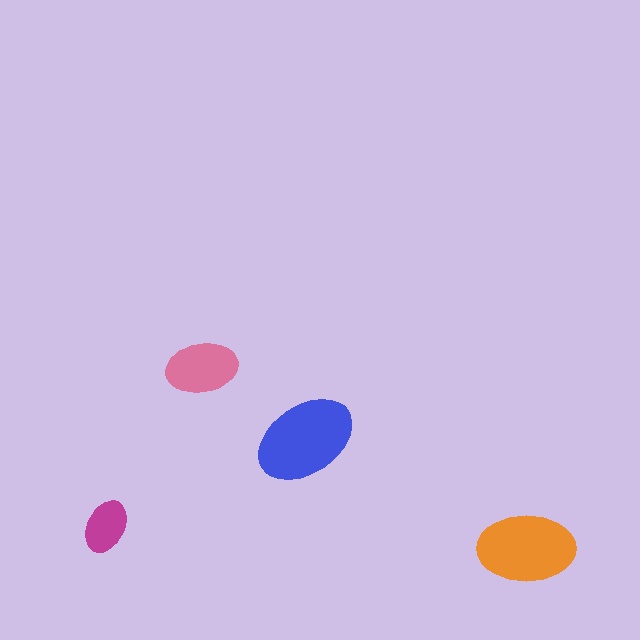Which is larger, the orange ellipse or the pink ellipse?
The orange one.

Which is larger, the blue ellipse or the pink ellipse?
The blue one.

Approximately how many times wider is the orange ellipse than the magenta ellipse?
About 2 times wider.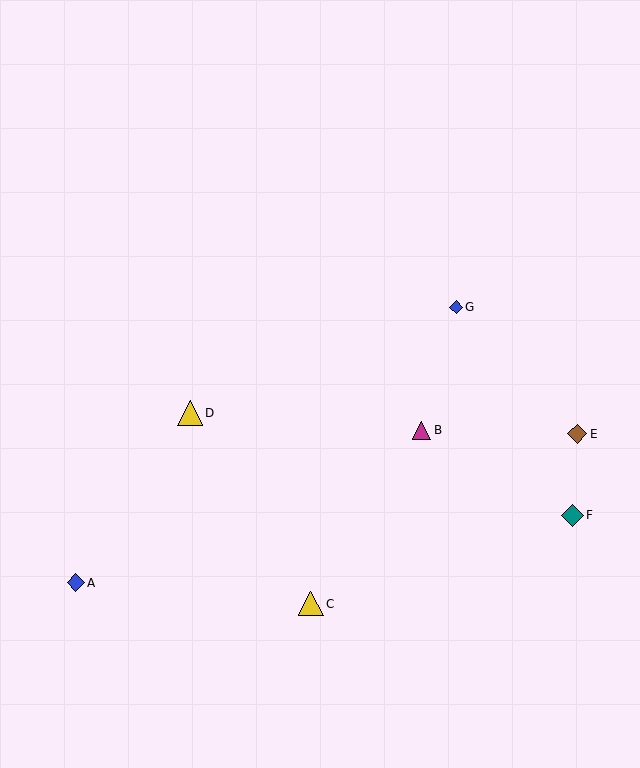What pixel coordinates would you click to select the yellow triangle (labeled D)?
Click at (190, 413) to select the yellow triangle D.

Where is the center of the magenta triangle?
The center of the magenta triangle is at (422, 430).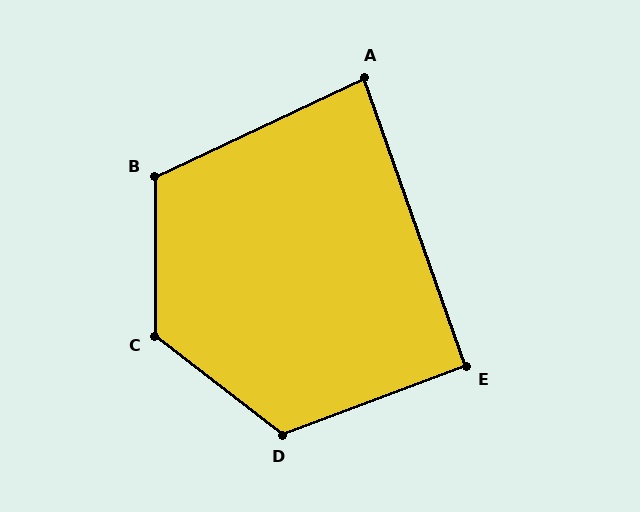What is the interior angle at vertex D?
Approximately 122 degrees (obtuse).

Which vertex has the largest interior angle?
C, at approximately 128 degrees.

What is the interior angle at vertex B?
Approximately 115 degrees (obtuse).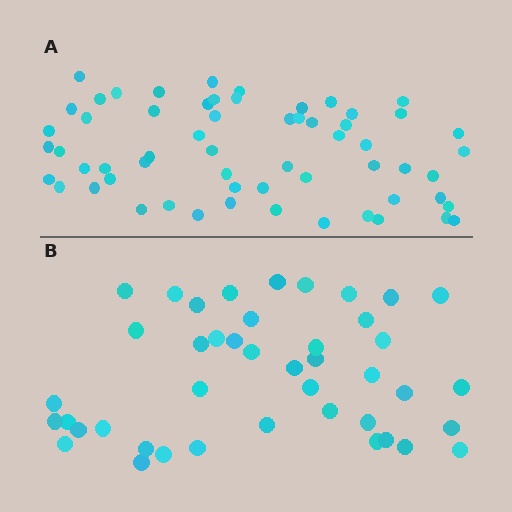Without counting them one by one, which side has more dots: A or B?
Region A (the top region) has more dots.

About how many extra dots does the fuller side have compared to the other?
Region A has approximately 15 more dots than region B.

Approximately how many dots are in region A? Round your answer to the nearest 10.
About 60 dots.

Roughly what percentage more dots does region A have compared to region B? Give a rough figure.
About 40% more.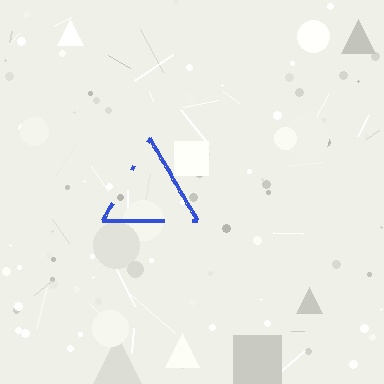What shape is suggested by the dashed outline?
The dashed outline suggests a triangle.